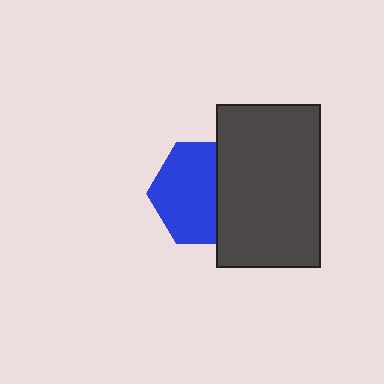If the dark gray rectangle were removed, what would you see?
You would see the complete blue hexagon.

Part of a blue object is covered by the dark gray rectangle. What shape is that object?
It is a hexagon.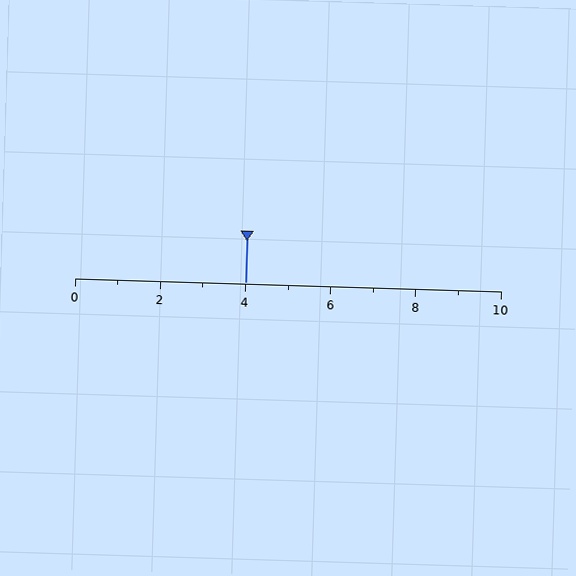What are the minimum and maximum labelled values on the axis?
The axis runs from 0 to 10.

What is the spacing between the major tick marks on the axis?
The major ticks are spaced 2 apart.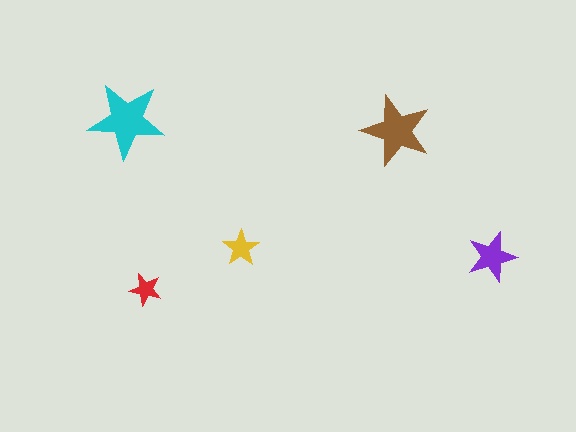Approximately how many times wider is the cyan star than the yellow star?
About 2 times wider.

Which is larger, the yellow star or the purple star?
The purple one.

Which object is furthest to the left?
The cyan star is leftmost.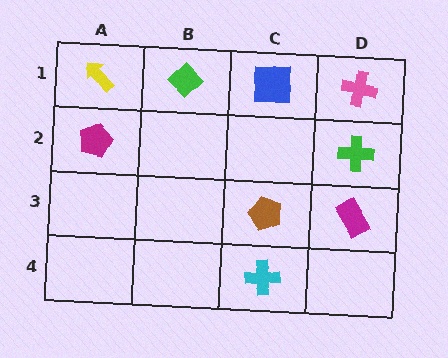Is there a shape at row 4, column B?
No, that cell is empty.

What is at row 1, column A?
A yellow arrow.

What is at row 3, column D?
A magenta rectangle.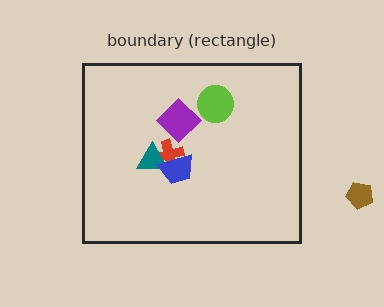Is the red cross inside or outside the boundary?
Inside.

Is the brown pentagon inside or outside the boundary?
Outside.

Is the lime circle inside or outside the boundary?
Inside.